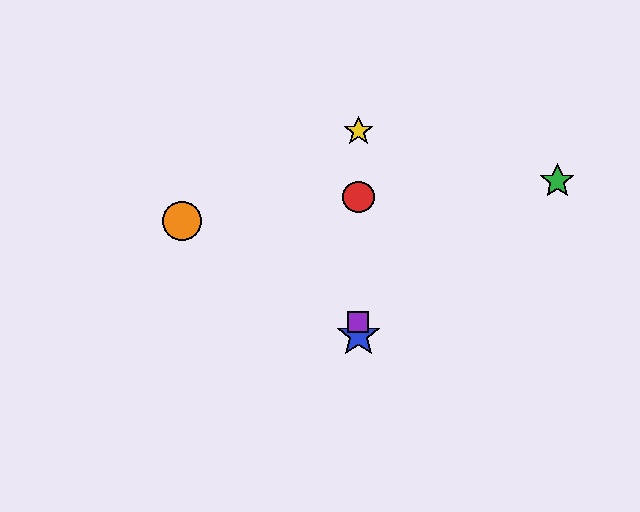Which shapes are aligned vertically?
The red circle, the blue star, the yellow star, the purple square are aligned vertically.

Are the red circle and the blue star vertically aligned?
Yes, both are at x≈358.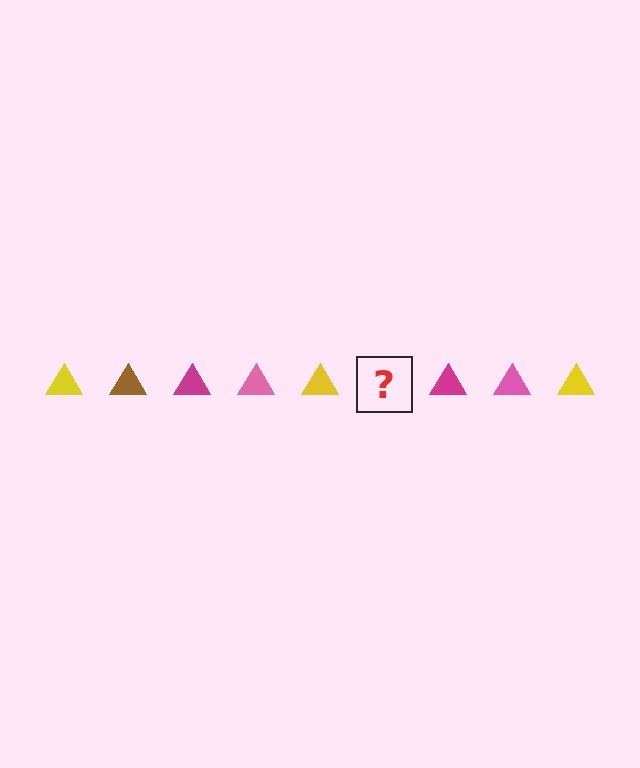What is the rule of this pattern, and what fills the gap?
The rule is that the pattern cycles through yellow, brown, magenta, pink triangles. The gap should be filled with a brown triangle.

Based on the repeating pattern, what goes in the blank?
The blank should be a brown triangle.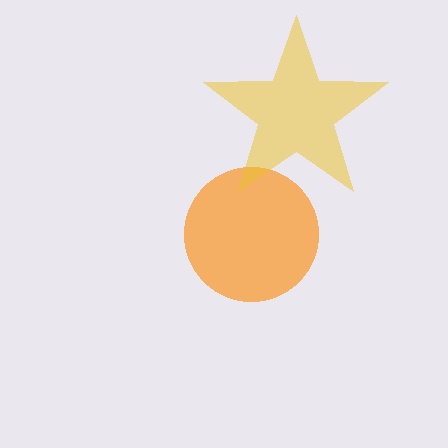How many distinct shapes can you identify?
There are 2 distinct shapes: an orange circle, a yellow star.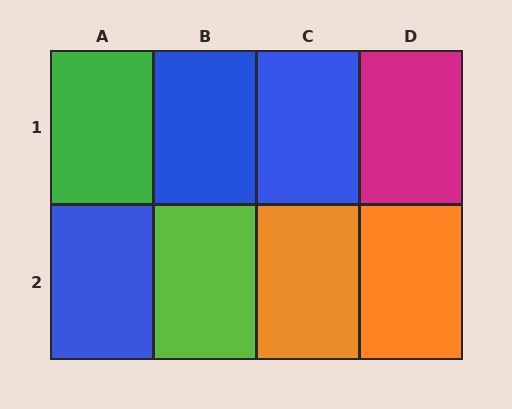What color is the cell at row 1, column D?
Magenta.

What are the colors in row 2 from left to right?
Blue, lime, orange, orange.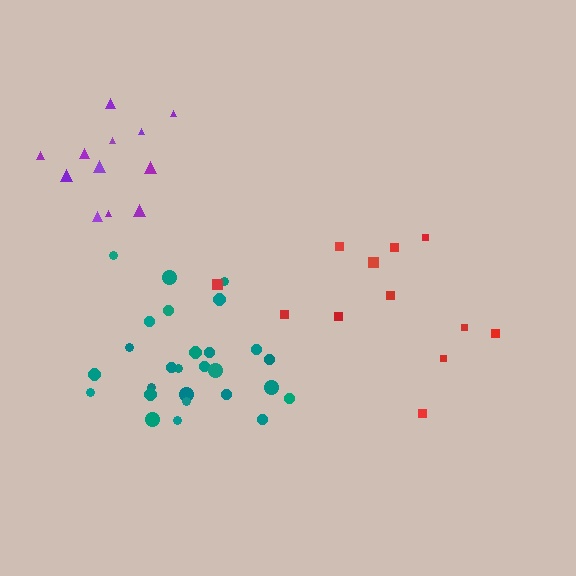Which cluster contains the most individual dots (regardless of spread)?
Teal (27).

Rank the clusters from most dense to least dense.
purple, teal, red.